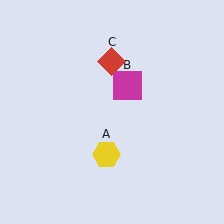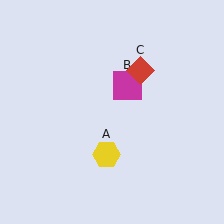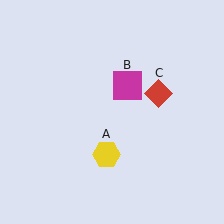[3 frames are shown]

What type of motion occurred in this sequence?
The red diamond (object C) rotated clockwise around the center of the scene.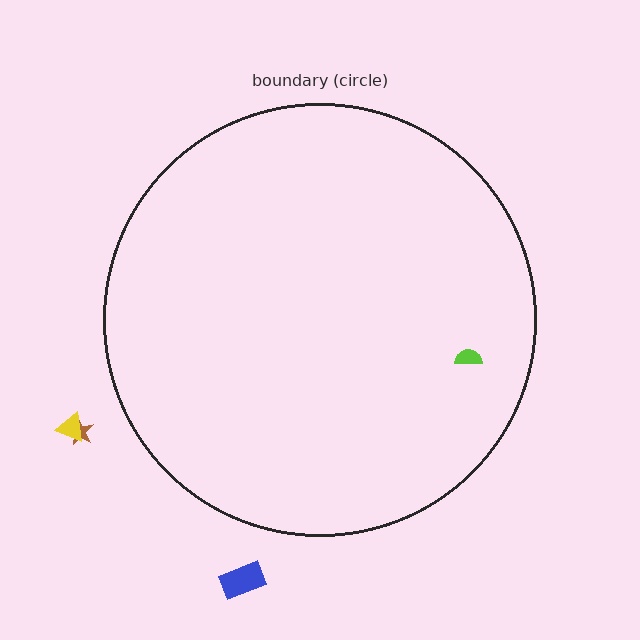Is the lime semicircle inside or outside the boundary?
Inside.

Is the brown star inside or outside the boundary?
Outside.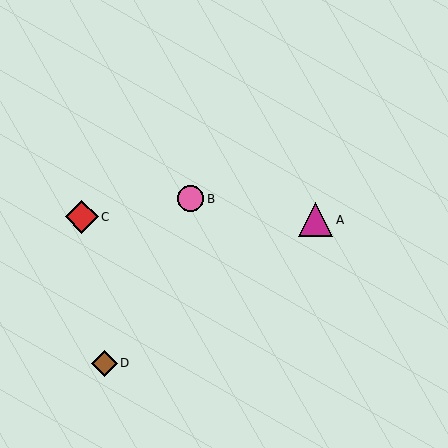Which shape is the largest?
The magenta triangle (labeled A) is the largest.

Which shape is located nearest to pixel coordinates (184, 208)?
The pink circle (labeled B) at (191, 199) is nearest to that location.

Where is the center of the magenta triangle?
The center of the magenta triangle is at (316, 220).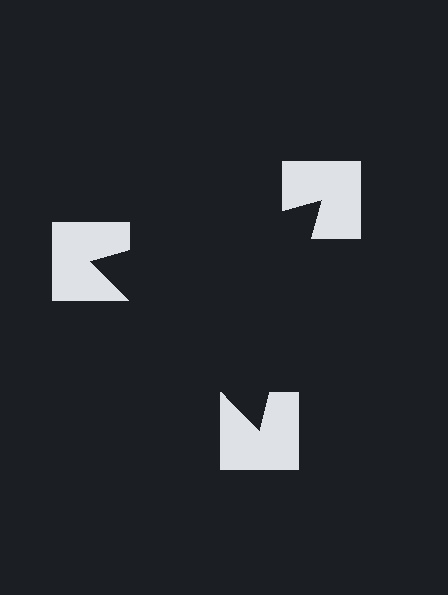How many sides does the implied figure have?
3 sides.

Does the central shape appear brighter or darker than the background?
It typically appears slightly darker than the background, even though no actual brightness change is drawn.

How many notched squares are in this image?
There are 3 — one at each vertex of the illusory triangle.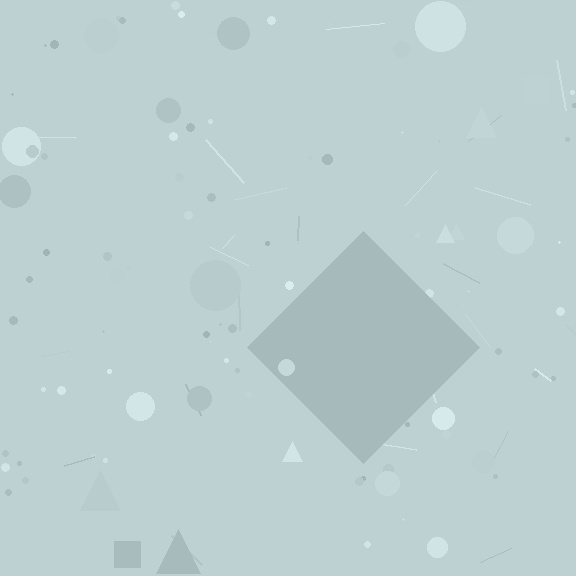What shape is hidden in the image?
A diamond is hidden in the image.